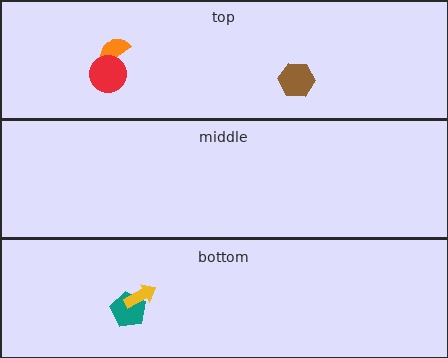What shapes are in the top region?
The brown hexagon, the orange semicircle, the red circle.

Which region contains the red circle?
The top region.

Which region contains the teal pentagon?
The bottom region.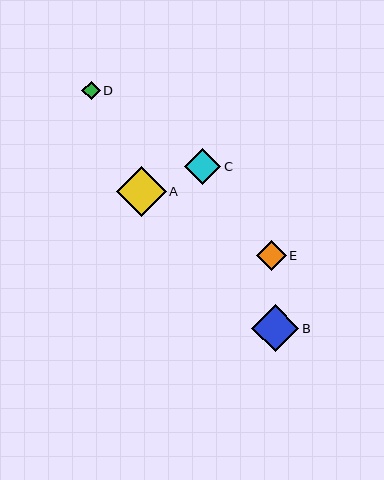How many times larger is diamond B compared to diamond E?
Diamond B is approximately 1.6 times the size of diamond E.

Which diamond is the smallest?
Diamond D is the smallest with a size of approximately 18 pixels.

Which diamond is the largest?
Diamond A is the largest with a size of approximately 50 pixels.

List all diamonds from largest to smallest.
From largest to smallest: A, B, C, E, D.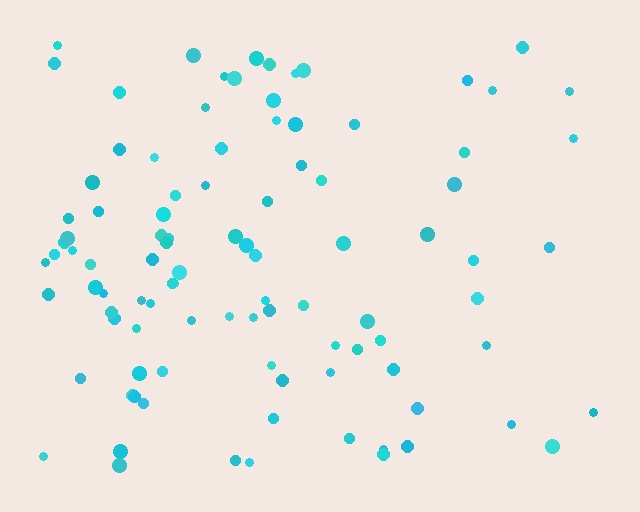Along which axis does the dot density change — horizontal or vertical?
Horizontal.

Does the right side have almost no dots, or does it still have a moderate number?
Still a moderate number, just noticeably fewer than the left.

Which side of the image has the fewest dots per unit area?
The right.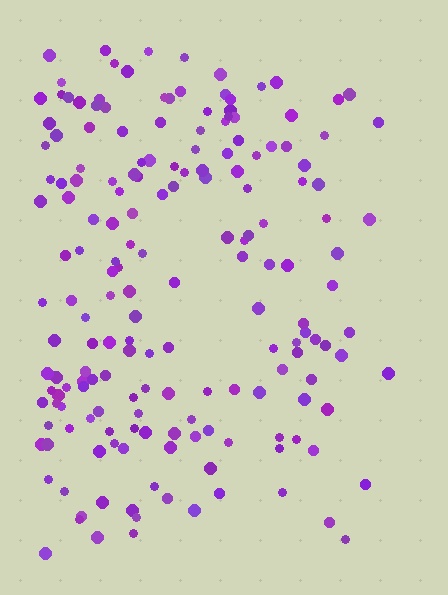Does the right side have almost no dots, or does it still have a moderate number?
Still a moderate number, just noticeably fewer than the left.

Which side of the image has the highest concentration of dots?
The left.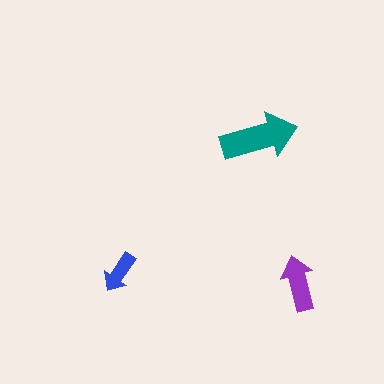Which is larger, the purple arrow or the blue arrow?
The purple one.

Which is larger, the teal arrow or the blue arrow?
The teal one.